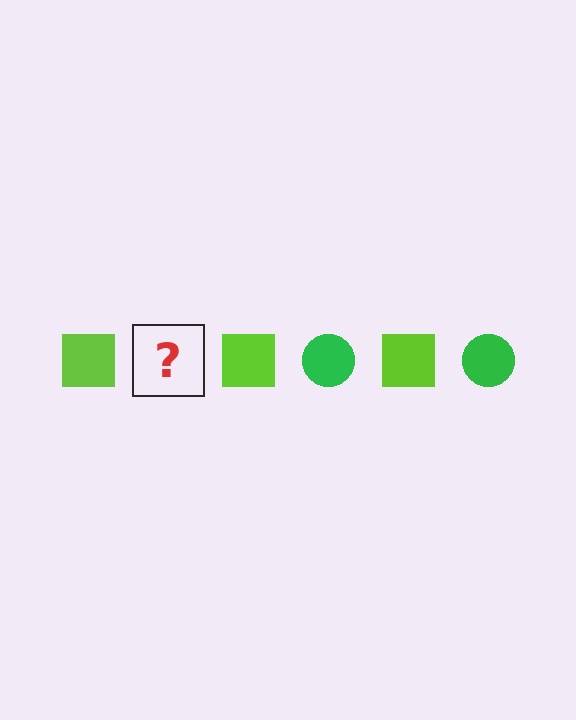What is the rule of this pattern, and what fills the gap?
The rule is that the pattern alternates between lime square and green circle. The gap should be filled with a green circle.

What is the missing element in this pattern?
The missing element is a green circle.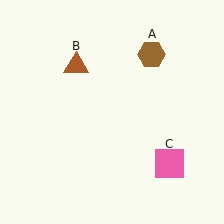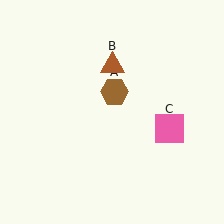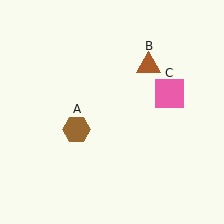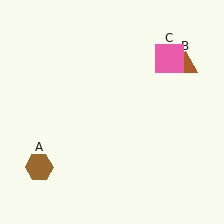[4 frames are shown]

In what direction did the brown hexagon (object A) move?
The brown hexagon (object A) moved down and to the left.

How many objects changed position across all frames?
3 objects changed position: brown hexagon (object A), brown triangle (object B), pink square (object C).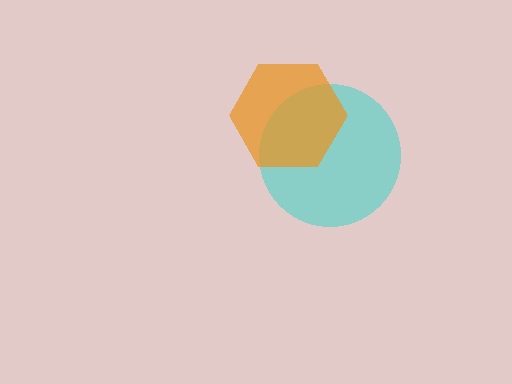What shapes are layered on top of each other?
The layered shapes are: a cyan circle, an orange hexagon.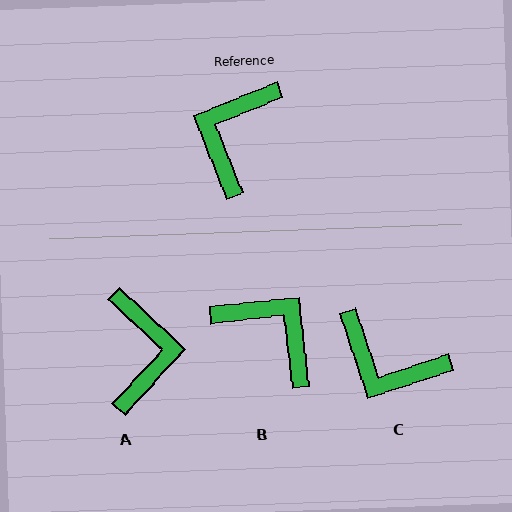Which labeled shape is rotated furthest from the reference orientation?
A, about 155 degrees away.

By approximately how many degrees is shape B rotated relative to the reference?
Approximately 106 degrees clockwise.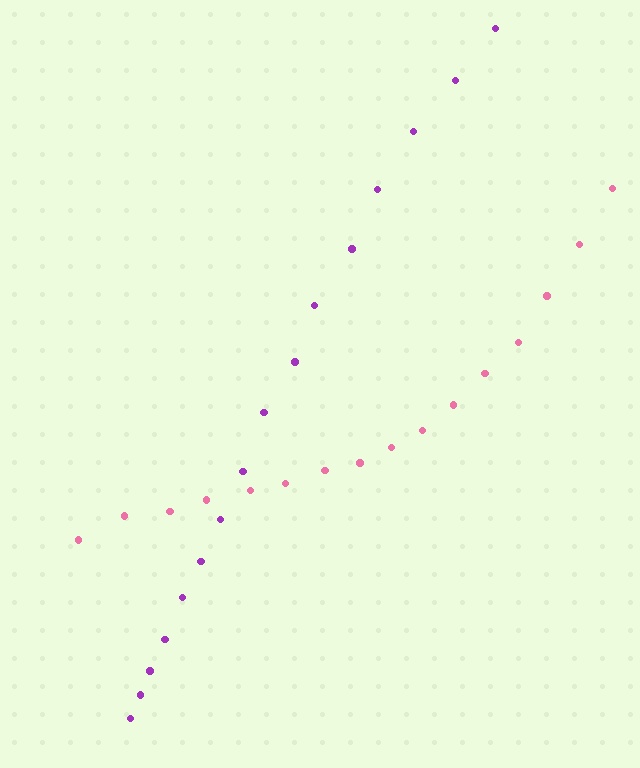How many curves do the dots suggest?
There are 2 distinct paths.